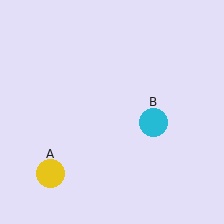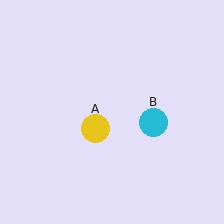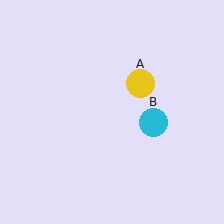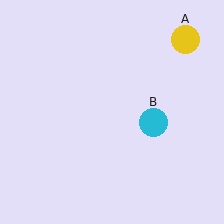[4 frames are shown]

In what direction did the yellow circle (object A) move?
The yellow circle (object A) moved up and to the right.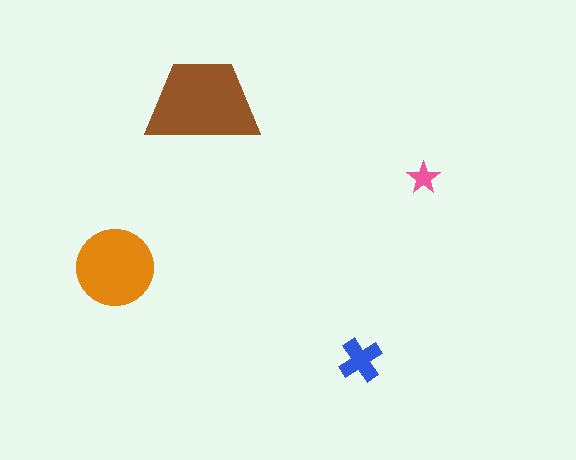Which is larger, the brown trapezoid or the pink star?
The brown trapezoid.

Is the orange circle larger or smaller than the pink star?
Larger.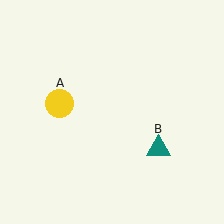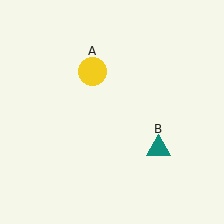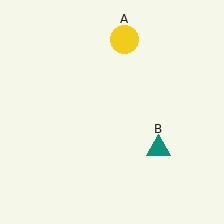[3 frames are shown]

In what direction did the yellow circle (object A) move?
The yellow circle (object A) moved up and to the right.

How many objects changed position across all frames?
1 object changed position: yellow circle (object A).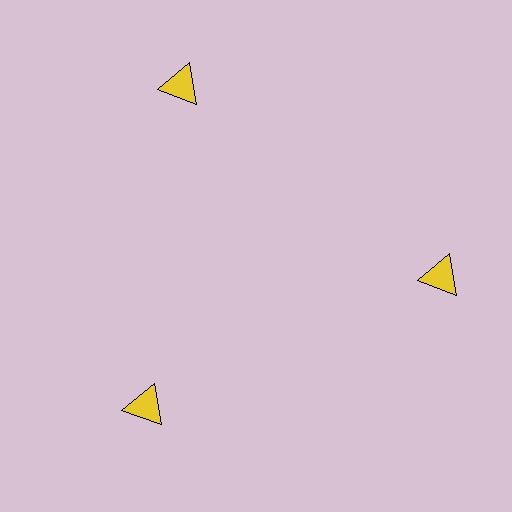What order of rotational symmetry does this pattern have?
This pattern has 3-fold rotational symmetry.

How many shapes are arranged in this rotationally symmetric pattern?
There are 3 shapes, arranged in 3 groups of 1.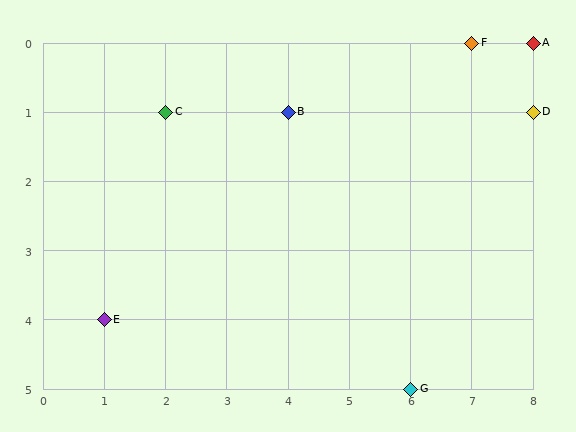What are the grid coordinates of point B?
Point B is at grid coordinates (4, 1).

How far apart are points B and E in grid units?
Points B and E are 3 columns and 3 rows apart (about 4.2 grid units diagonally).